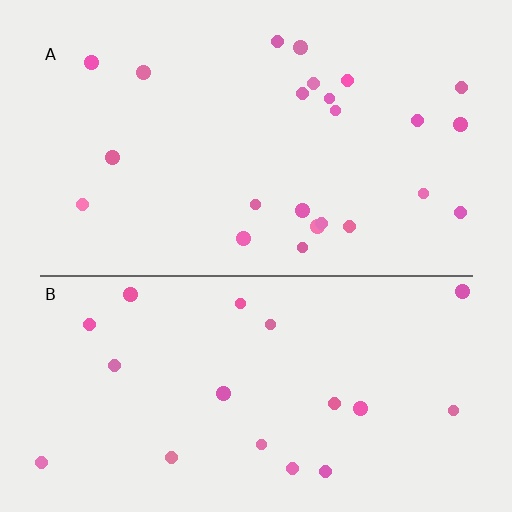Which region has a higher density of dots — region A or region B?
A (the top).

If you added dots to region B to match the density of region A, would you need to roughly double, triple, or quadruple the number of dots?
Approximately double.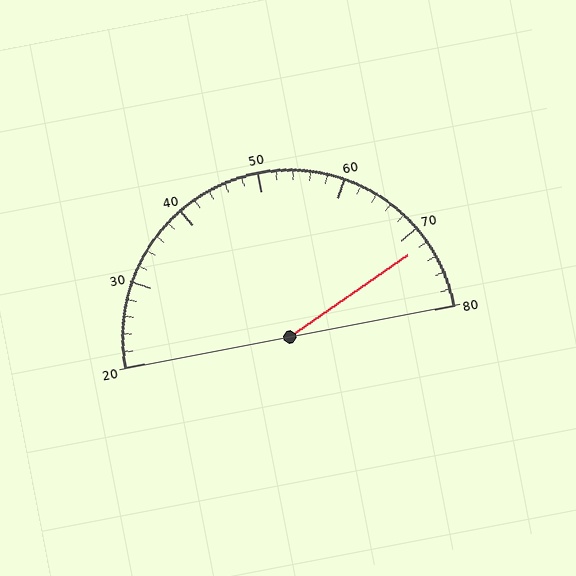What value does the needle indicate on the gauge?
The needle indicates approximately 72.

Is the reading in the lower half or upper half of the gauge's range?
The reading is in the upper half of the range (20 to 80).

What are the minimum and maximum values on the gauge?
The gauge ranges from 20 to 80.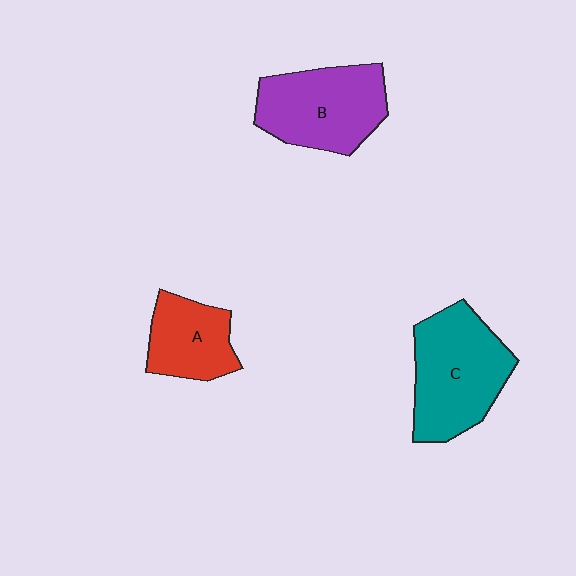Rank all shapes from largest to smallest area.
From largest to smallest: C (teal), B (purple), A (red).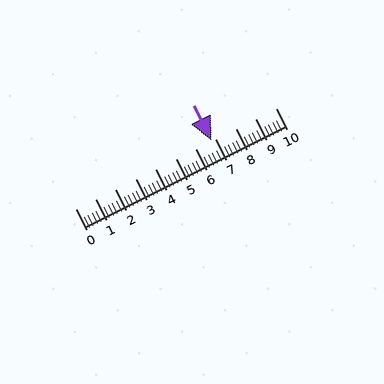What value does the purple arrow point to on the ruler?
The purple arrow points to approximately 6.8.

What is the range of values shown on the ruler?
The ruler shows values from 0 to 10.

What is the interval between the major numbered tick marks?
The major tick marks are spaced 1 units apart.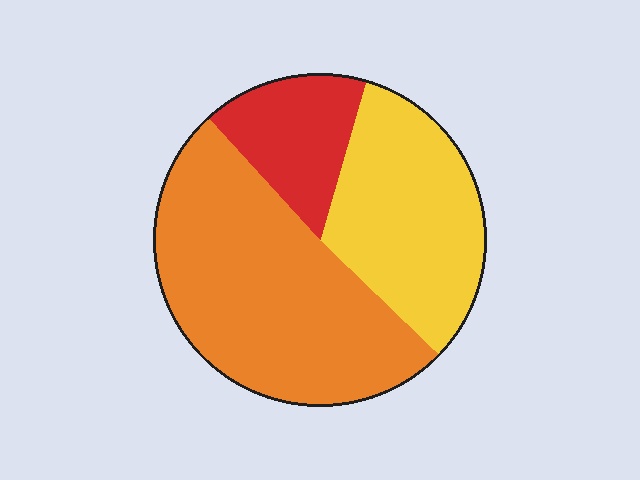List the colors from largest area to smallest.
From largest to smallest: orange, yellow, red.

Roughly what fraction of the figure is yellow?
Yellow takes up about one third (1/3) of the figure.